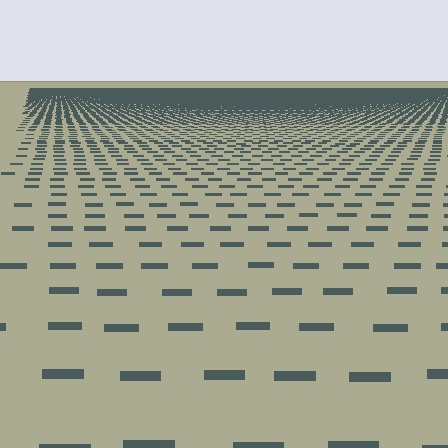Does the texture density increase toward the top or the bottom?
Density increases toward the top.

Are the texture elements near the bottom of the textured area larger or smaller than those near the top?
Larger. Near the bottom, elements are closer to the viewer and appear at a bigger on-screen size.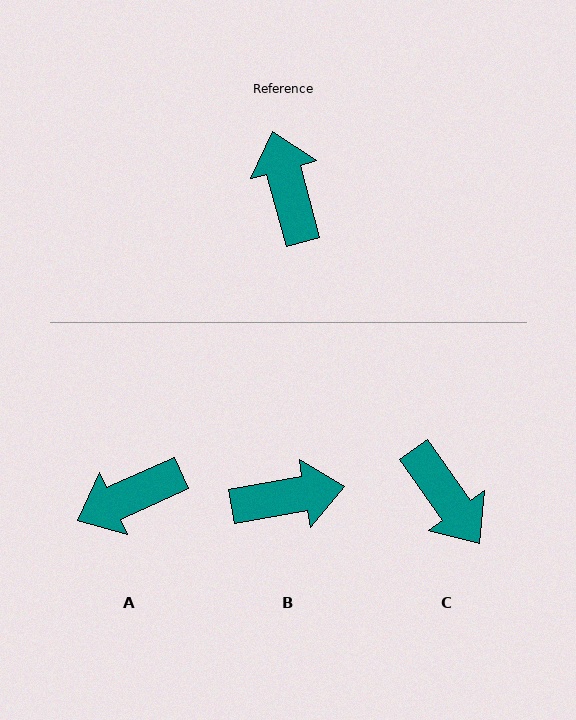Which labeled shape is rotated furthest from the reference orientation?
C, about 160 degrees away.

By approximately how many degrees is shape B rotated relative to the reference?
Approximately 95 degrees clockwise.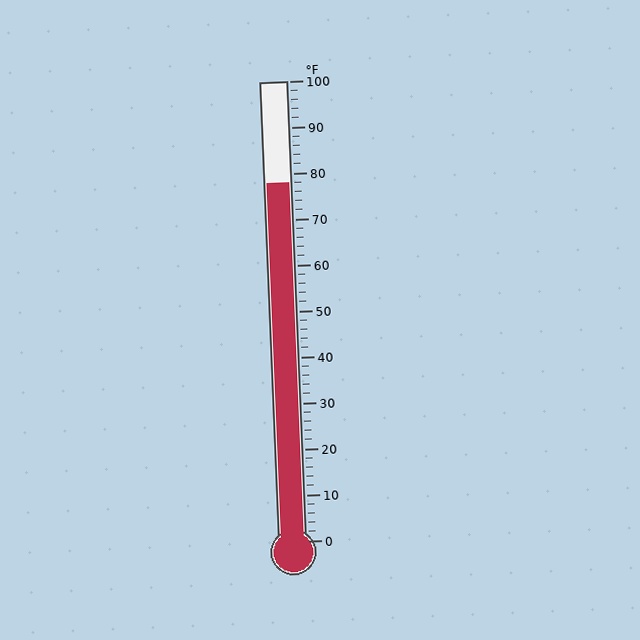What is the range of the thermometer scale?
The thermometer scale ranges from 0°F to 100°F.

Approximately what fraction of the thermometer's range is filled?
The thermometer is filled to approximately 80% of its range.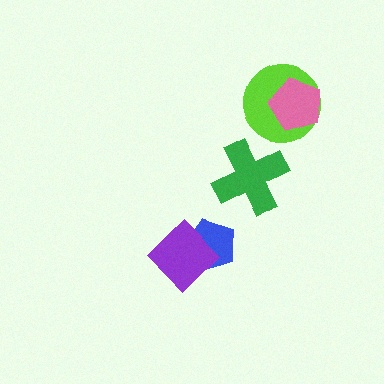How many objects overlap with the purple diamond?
1 object overlaps with the purple diamond.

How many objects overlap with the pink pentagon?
1 object overlaps with the pink pentagon.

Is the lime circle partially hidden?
Yes, it is partially covered by another shape.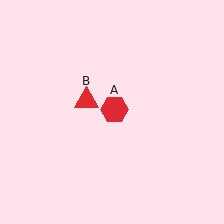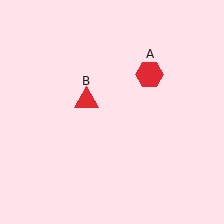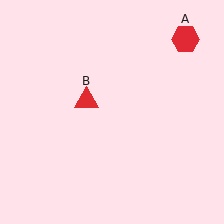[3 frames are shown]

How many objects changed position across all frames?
1 object changed position: red hexagon (object A).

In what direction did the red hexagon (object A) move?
The red hexagon (object A) moved up and to the right.